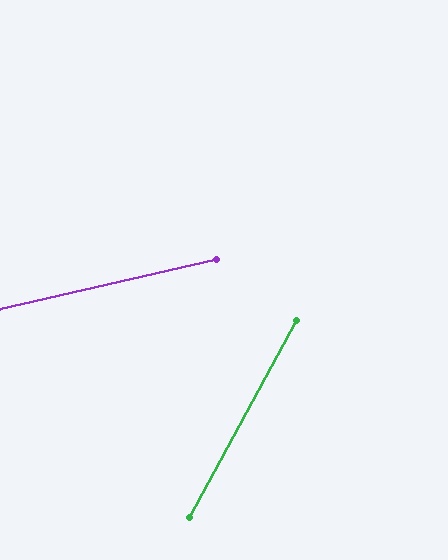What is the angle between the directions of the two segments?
Approximately 49 degrees.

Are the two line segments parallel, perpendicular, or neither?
Neither parallel nor perpendicular — they differ by about 49°.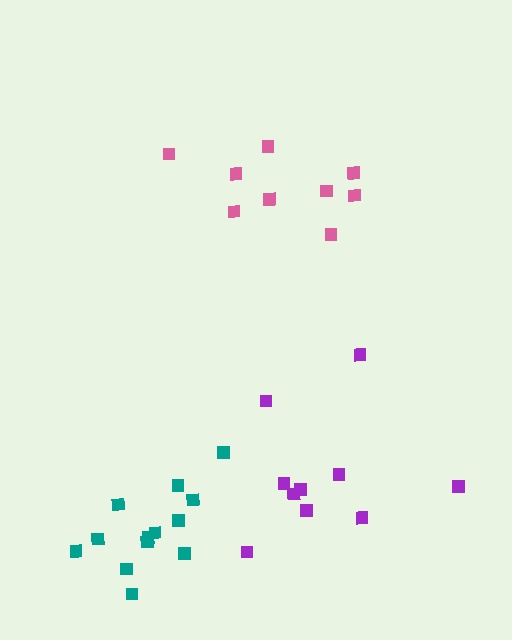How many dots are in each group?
Group 1: 13 dots, Group 2: 9 dots, Group 3: 10 dots (32 total).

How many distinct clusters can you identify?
There are 3 distinct clusters.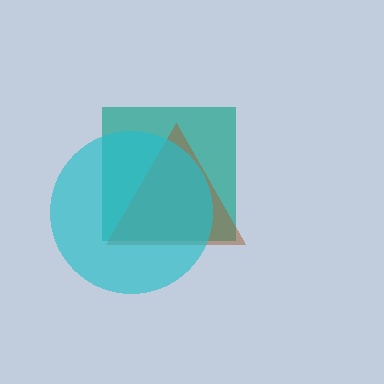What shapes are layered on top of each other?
The layered shapes are: a teal square, a brown triangle, a cyan circle.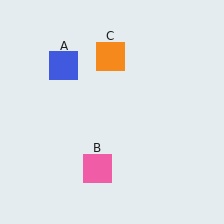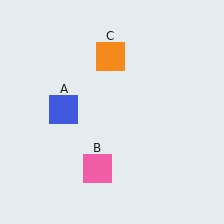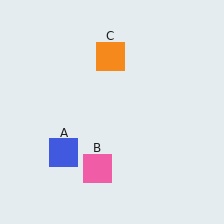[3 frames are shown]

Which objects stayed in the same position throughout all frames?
Pink square (object B) and orange square (object C) remained stationary.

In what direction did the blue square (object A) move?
The blue square (object A) moved down.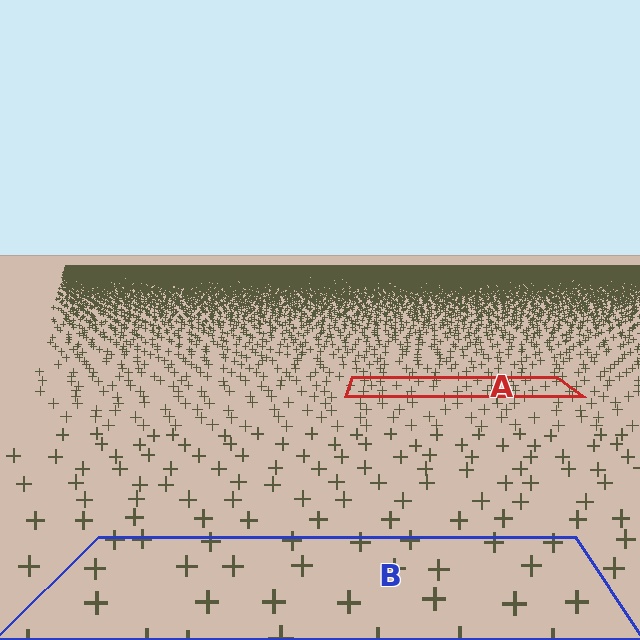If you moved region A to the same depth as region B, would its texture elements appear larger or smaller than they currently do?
They would appear larger. At a closer depth, the same texture elements are projected at a bigger on-screen size.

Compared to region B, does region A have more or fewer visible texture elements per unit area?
Region A has more texture elements per unit area — they are packed more densely because it is farther away.